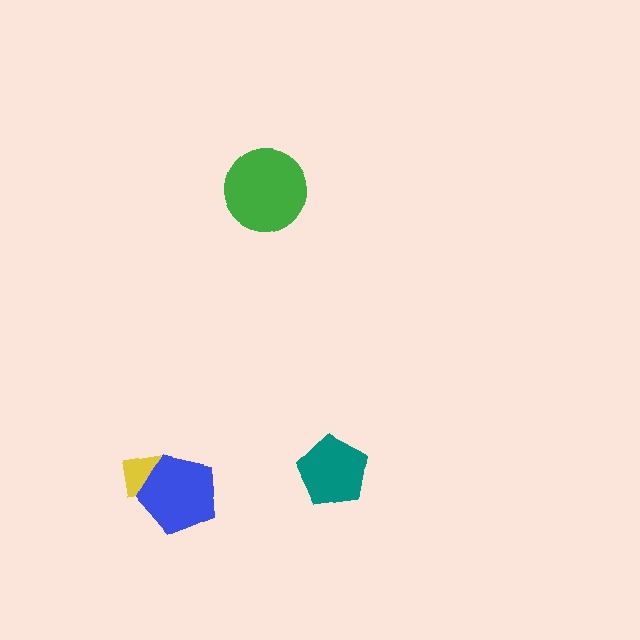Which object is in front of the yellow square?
The blue pentagon is in front of the yellow square.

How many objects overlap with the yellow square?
1 object overlaps with the yellow square.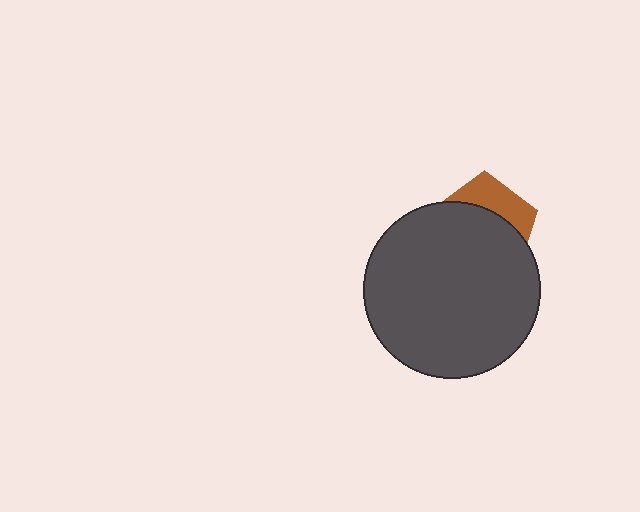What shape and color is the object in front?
The object in front is a dark gray circle.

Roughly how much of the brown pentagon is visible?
A small part of it is visible (roughly 32%).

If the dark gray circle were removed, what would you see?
You would see the complete brown pentagon.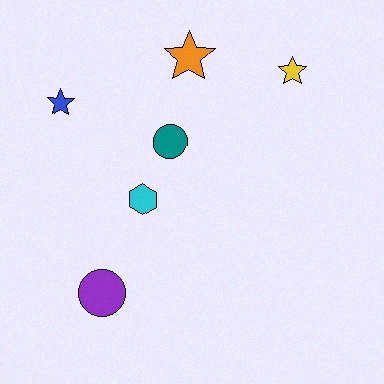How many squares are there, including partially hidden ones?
There are no squares.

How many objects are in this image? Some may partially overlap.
There are 6 objects.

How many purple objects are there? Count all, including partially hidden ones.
There is 1 purple object.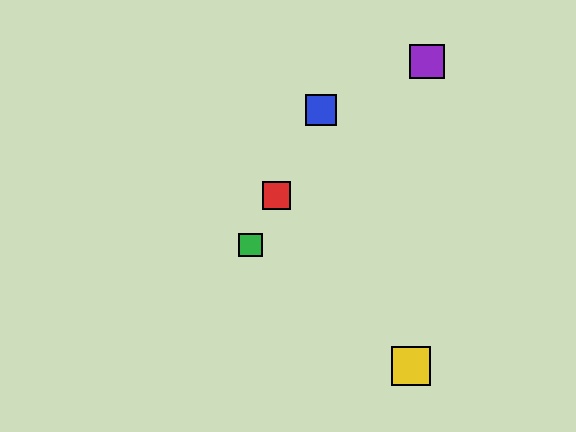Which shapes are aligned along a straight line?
The red square, the blue square, the green square are aligned along a straight line.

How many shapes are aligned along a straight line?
3 shapes (the red square, the blue square, the green square) are aligned along a straight line.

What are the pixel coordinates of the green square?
The green square is at (250, 245).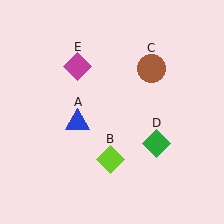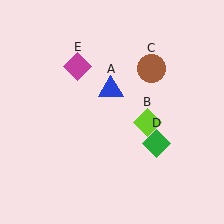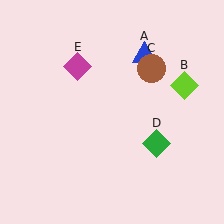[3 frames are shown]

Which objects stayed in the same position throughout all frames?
Brown circle (object C) and green diamond (object D) and magenta diamond (object E) remained stationary.